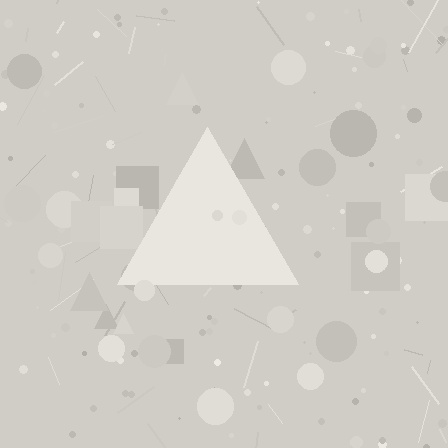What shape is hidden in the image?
A triangle is hidden in the image.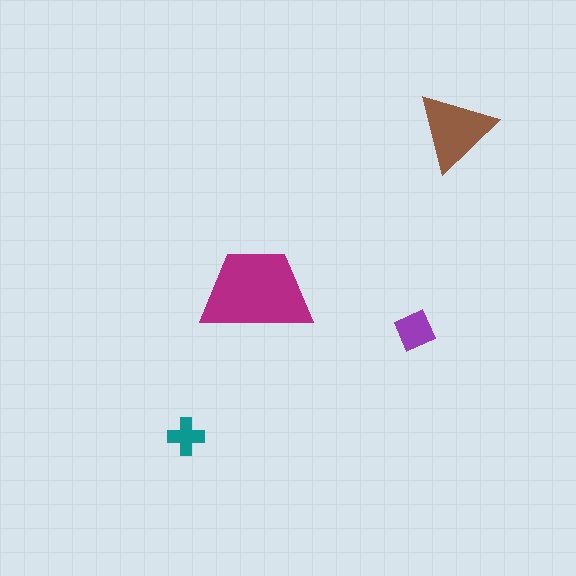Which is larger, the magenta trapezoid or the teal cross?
The magenta trapezoid.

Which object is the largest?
The magenta trapezoid.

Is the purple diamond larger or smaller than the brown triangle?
Smaller.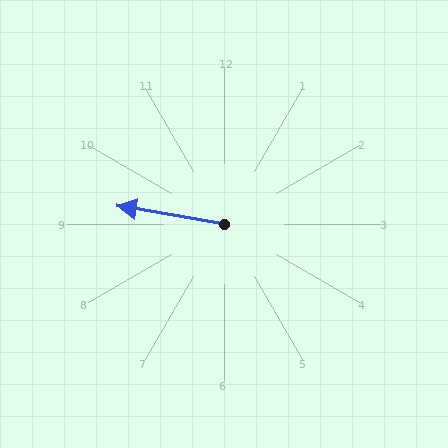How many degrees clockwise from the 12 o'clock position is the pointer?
Approximately 280 degrees.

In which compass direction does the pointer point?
West.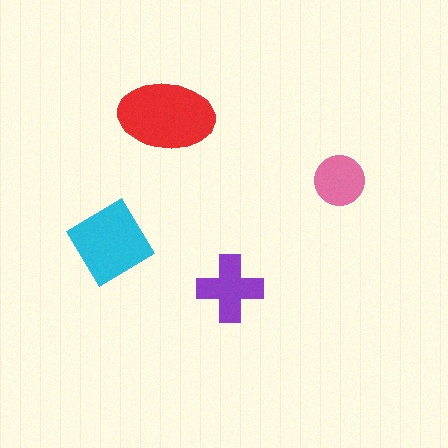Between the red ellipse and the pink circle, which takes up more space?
The red ellipse.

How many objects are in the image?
There are 4 objects in the image.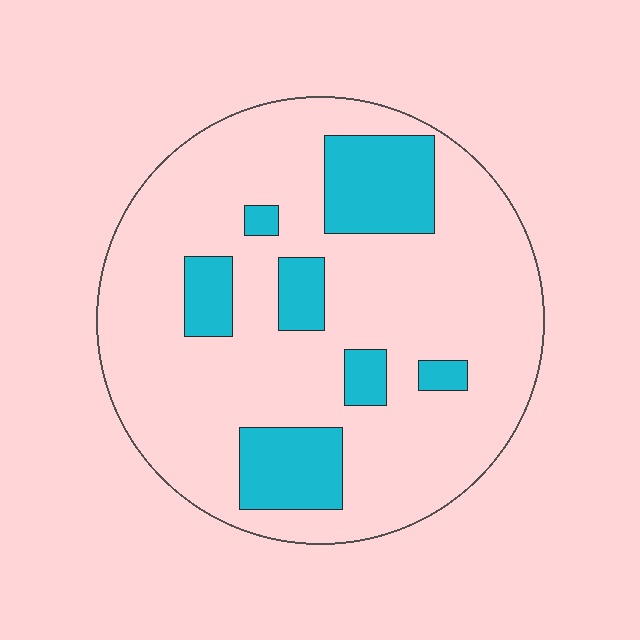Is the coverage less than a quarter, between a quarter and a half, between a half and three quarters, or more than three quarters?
Less than a quarter.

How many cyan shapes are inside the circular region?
7.